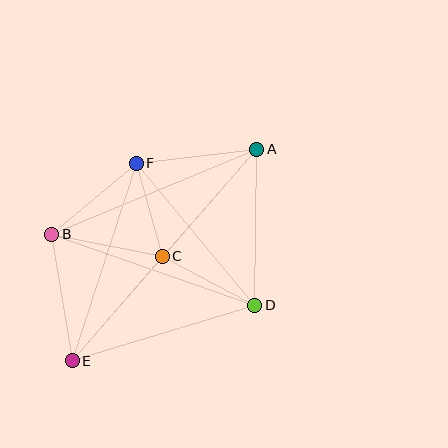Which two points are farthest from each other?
Points A and E are farthest from each other.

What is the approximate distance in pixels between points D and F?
The distance between D and F is approximately 185 pixels.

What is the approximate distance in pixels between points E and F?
The distance between E and F is approximately 208 pixels.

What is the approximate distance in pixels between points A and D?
The distance between A and D is approximately 156 pixels.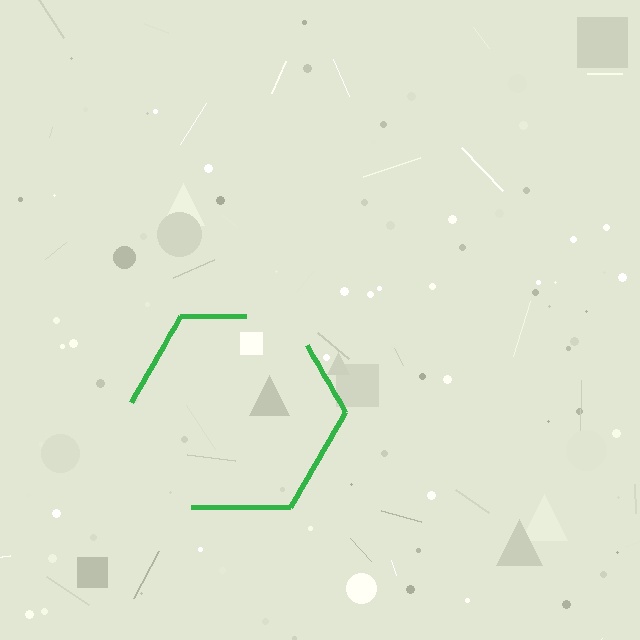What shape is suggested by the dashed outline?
The dashed outline suggests a hexagon.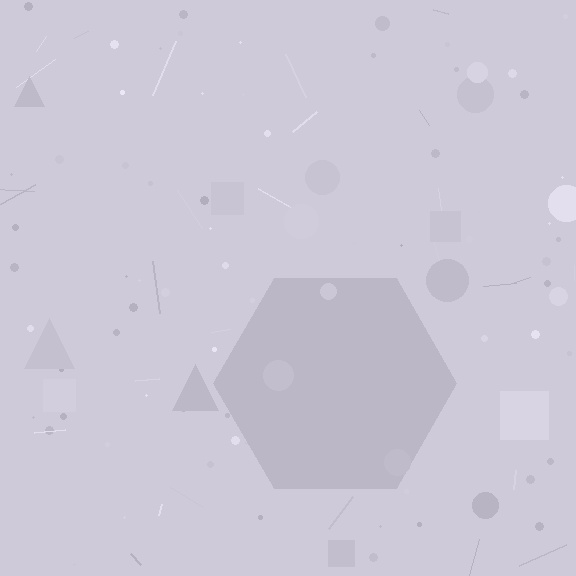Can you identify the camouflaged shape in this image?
The camouflaged shape is a hexagon.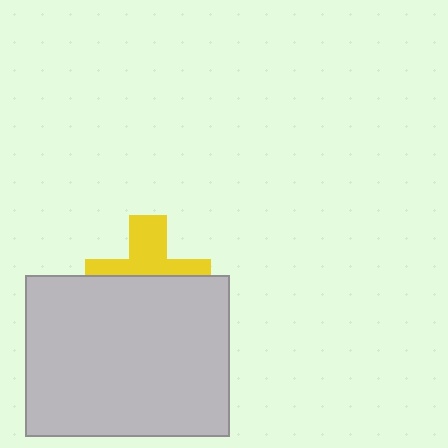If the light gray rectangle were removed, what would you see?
You would see the complete yellow cross.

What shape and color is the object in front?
The object in front is a light gray rectangle.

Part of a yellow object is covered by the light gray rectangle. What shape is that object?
It is a cross.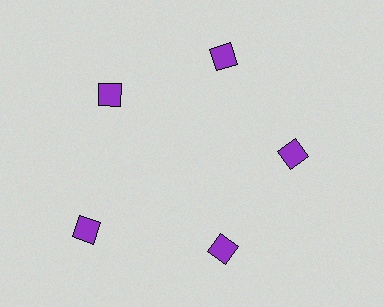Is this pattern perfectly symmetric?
No. The 5 purple squares are arranged in a ring, but one element near the 8 o'clock position is pushed outward from the center, breaking the 5-fold rotational symmetry.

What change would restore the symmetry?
The symmetry would be restored by moving it inward, back onto the ring so that all 5 squares sit at equal angles and equal distance from the center.